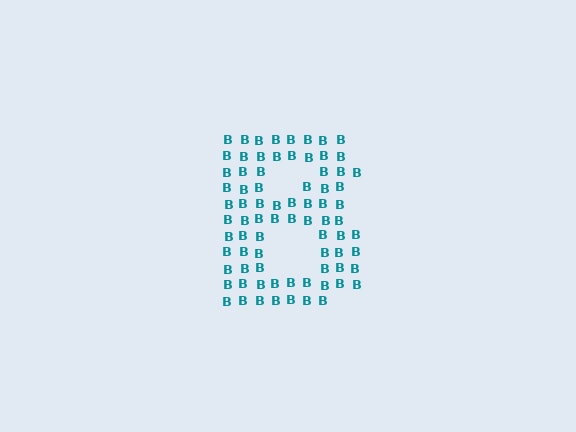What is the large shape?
The large shape is the letter B.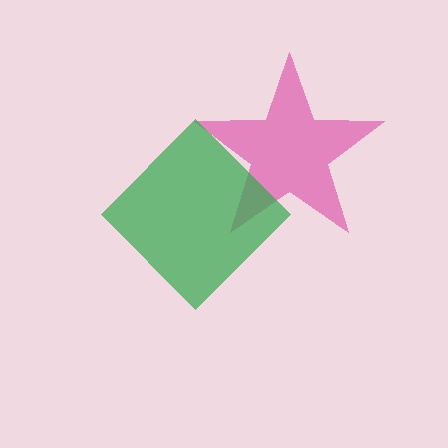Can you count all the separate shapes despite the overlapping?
Yes, there are 2 separate shapes.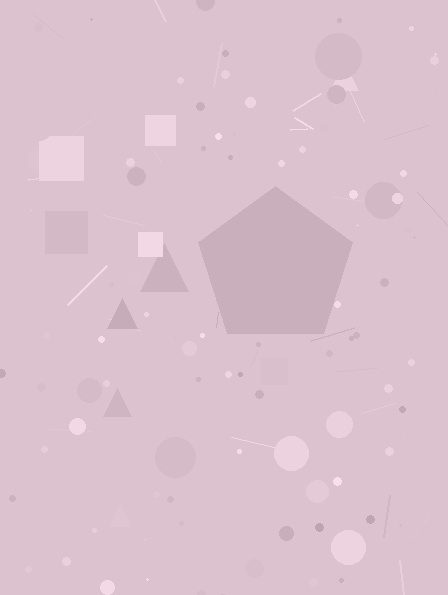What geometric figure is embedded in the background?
A pentagon is embedded in the background.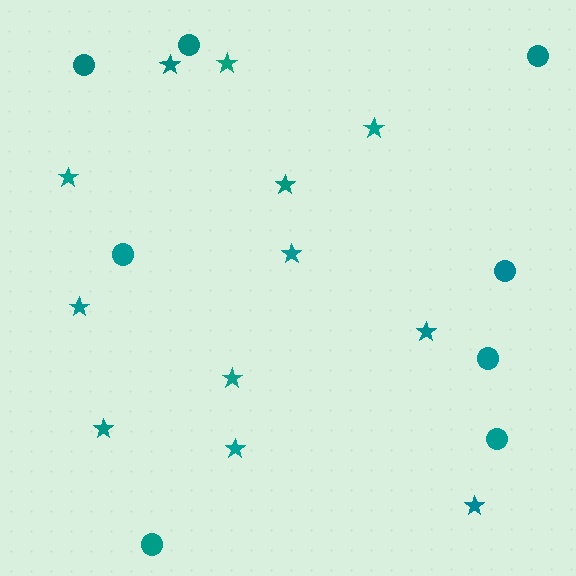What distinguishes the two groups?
There are 2 groups: one group of stars (12) and one group of circles (8).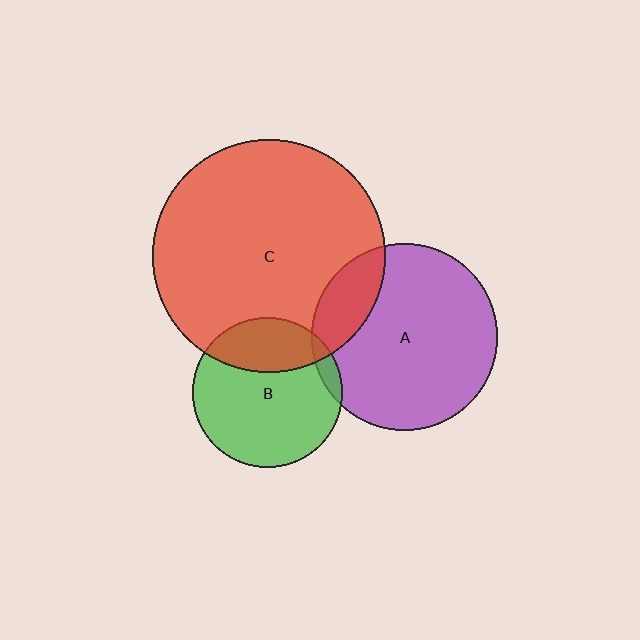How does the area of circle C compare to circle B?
Approximately 2.4 times.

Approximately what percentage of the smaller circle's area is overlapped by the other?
Approximately 5%.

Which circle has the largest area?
Circle C (red).